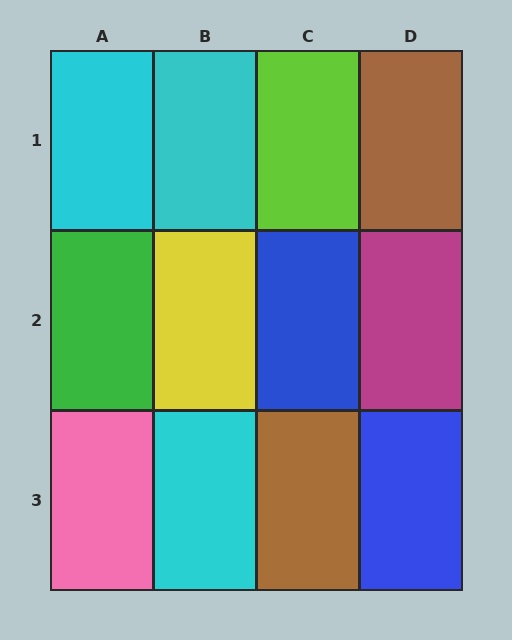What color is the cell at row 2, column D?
Magenta.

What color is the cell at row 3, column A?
Pink.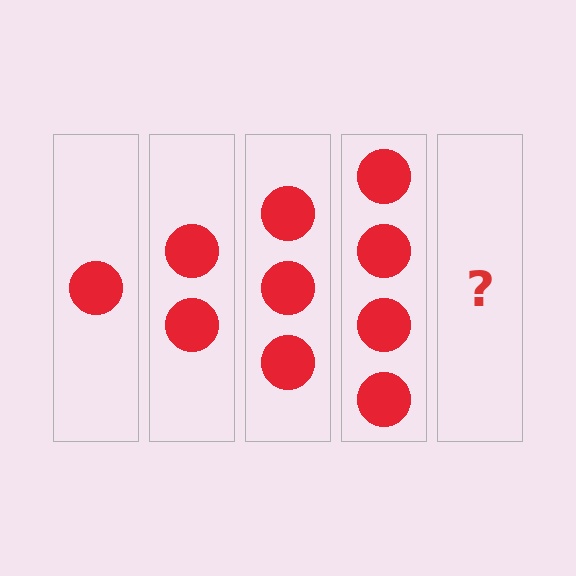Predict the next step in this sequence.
The next step is 5 circles.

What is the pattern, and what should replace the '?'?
The pattern is that each step adds one more circle. The '?' should be 5 circles.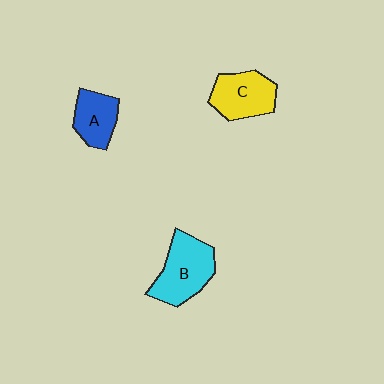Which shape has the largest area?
Shape B (cyan).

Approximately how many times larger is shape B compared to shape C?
Approximately 1.2 times.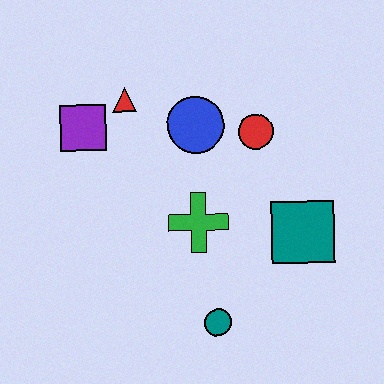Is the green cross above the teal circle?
Yes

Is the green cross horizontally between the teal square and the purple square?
Yes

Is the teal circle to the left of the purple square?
No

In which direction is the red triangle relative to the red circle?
The red triangle is to the left of the red circle.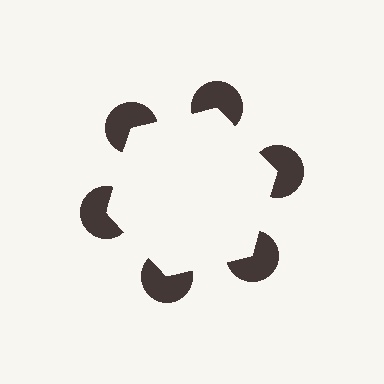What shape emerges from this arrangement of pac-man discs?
An illusory hexagon — its edges are inferred from the aligned wedge cuts in the pac-man discs, not physically drawn.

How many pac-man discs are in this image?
There are 6 — one at each vertex of the illusory hexagon.